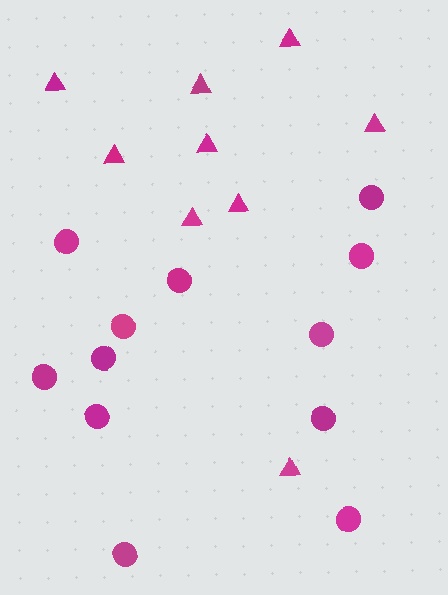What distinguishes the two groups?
There are 2 groups: one group of triangles (9) and one group of circles (12).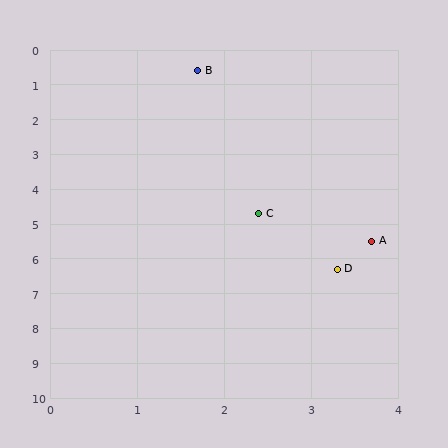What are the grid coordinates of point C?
Point C is at approximately (2.4, 4.7).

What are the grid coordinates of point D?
Point D is at approximately (3.3, 6.3).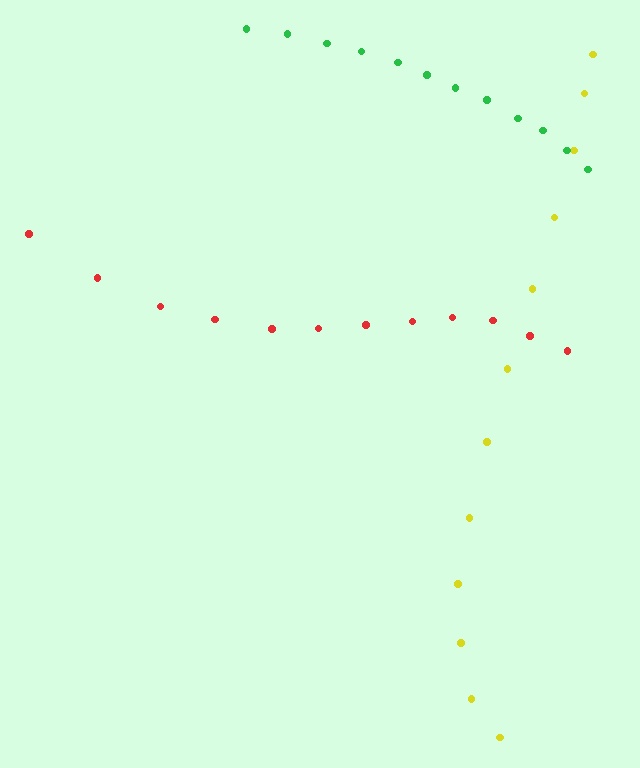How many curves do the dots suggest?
There are 3 distinct paths.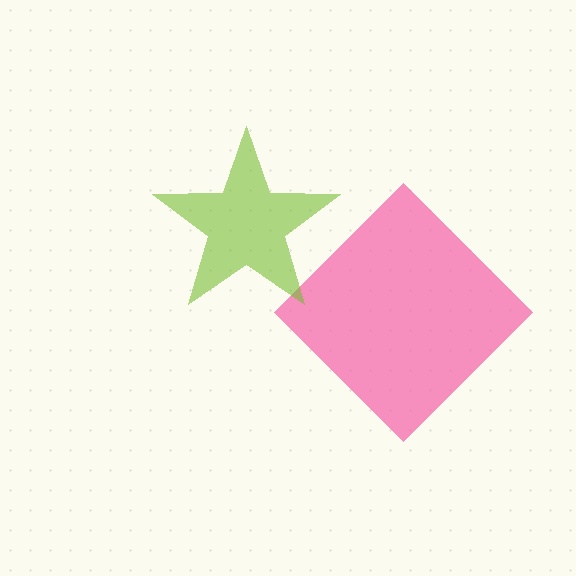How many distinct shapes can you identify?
There are 2 distinct shapes: a pink diamond, a lime star.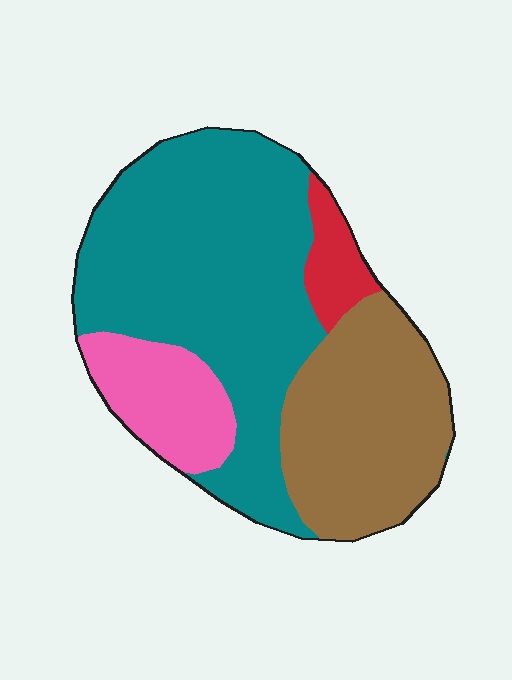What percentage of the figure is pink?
Pink covers 13% of the figure.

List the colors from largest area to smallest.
From largest to smallest: teal, brown, pink, red.